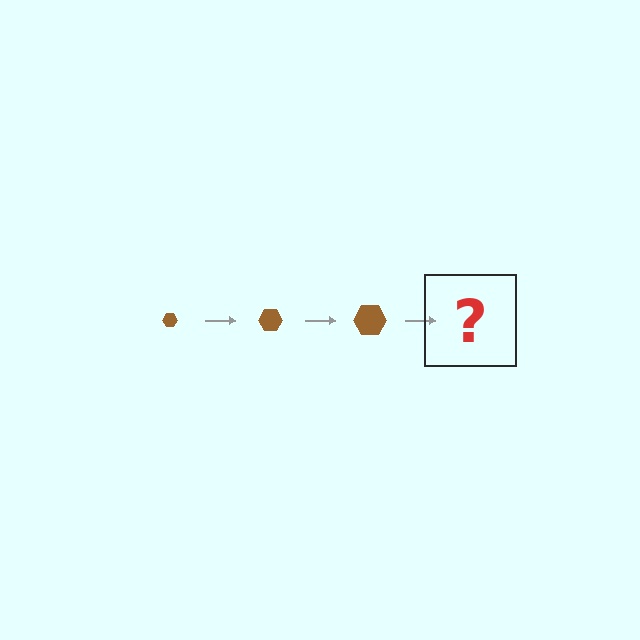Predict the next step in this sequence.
The next step is a brown hexagon, larger than the previous one.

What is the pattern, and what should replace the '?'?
The pattern is that the hexagon gets progressively larger each step. The '?' should be a brown hexagon, larger than the previous one.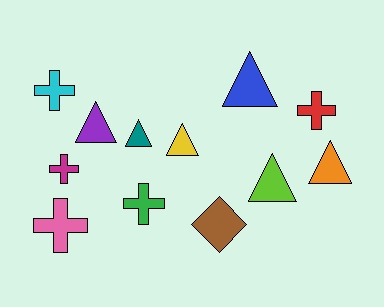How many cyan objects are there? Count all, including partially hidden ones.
There is 1 cyan object.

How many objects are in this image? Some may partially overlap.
There are 12 objects.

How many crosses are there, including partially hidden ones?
There are 5 crosses.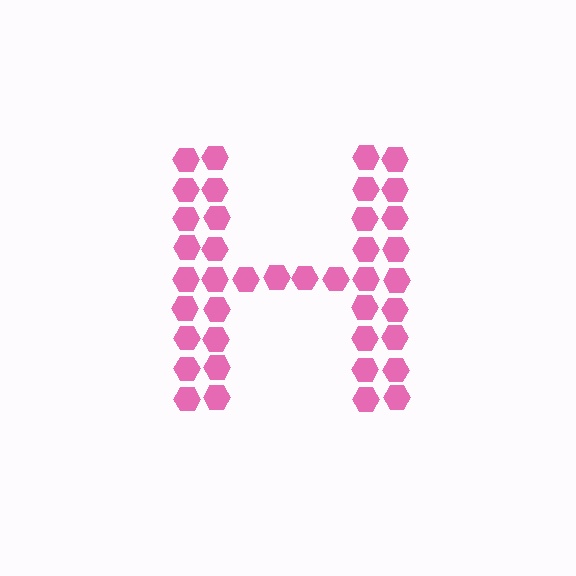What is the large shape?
The large shape is the letter H.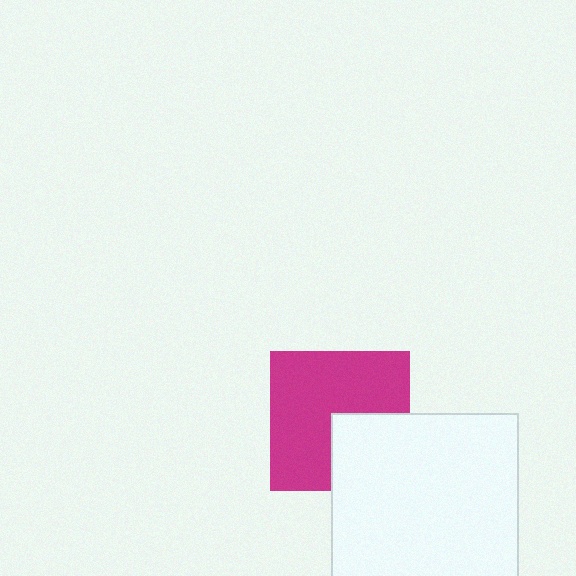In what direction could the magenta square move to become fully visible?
The magenta square could move toward the upper-left. That would shift it out from behind the white square entirely.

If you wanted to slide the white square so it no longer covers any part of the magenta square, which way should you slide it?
Slide it toward the lower-right — that is the most direct way to separate the two shapes.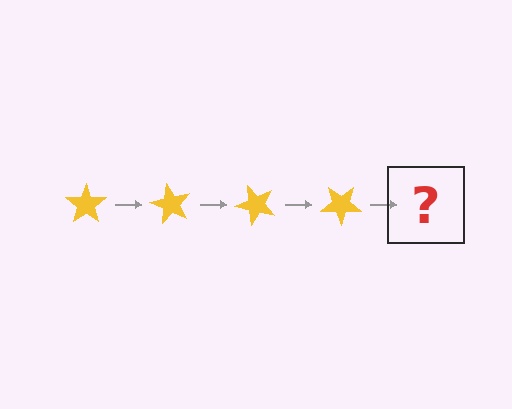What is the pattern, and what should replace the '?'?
The pattern is that the star rotates 60 degrees each step. The '?' should be a yellow star rotated 240 degrees.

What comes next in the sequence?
The next element should be a yellow star rotated 240 degrees.